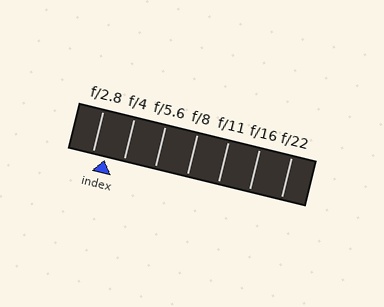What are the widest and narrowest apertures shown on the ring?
The widest aperture shown is f/2.8 and the narrowest is f/22.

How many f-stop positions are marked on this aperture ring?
There are 7 f-stop positions marked.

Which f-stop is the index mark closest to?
The index mark is closest to f/2.8.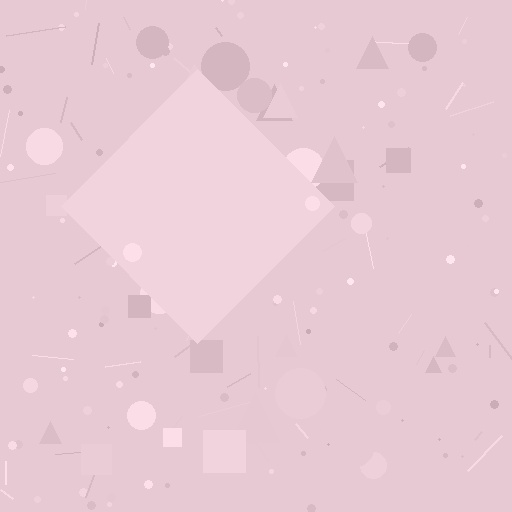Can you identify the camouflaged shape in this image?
The camouflaged shape is a diamond.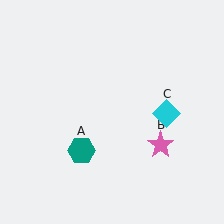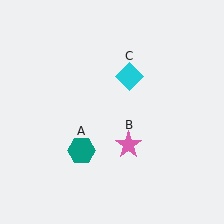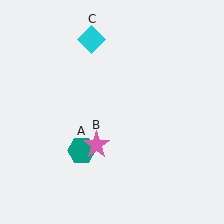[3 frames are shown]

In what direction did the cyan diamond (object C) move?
The cyan diamond (object C) moved up and to the left.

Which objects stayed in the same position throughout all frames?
Teal hexagon (object A) remained stationary.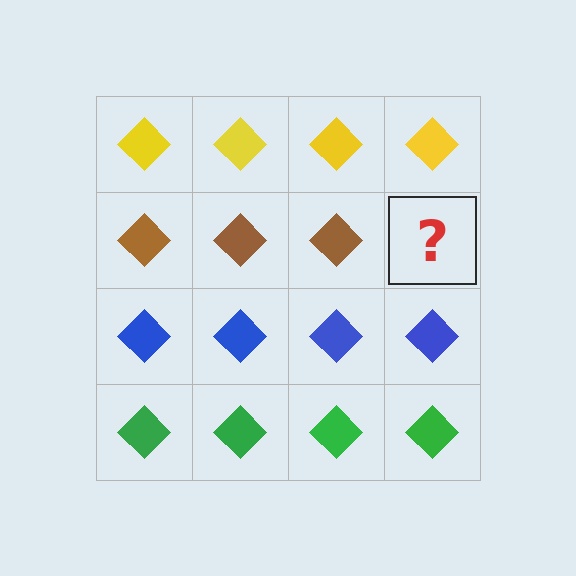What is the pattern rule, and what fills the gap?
The rule is that each row has a consistent color. The gap should be filled with a brown diamond.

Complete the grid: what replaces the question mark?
The question mark should be replaced with a brown diamond.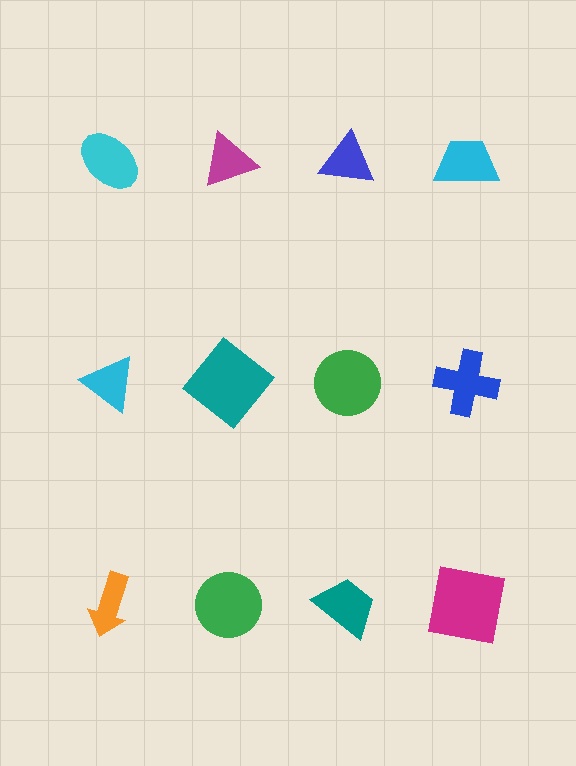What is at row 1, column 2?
A magenta triangle.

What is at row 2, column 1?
A cyan triangle.